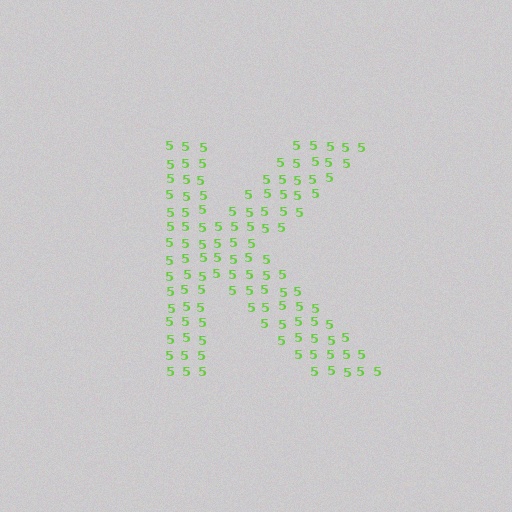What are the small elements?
The small elements are digit 5's.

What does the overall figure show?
The overall figure shows the letter K.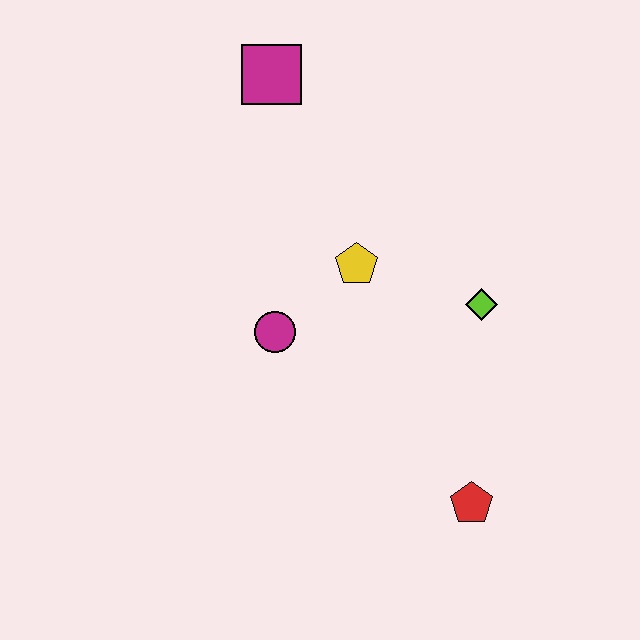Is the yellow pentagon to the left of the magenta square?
No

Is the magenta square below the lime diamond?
No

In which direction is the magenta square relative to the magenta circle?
The magenta square is above the magenta circle.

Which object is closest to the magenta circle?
The yellow pentagon is closest to the magenta circle.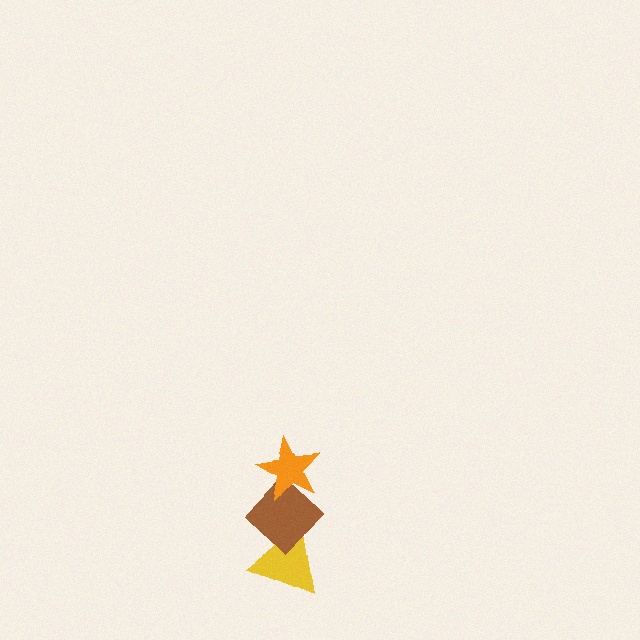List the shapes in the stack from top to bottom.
From top to bottom: the orange star, the brown diamond, the yellow triangle.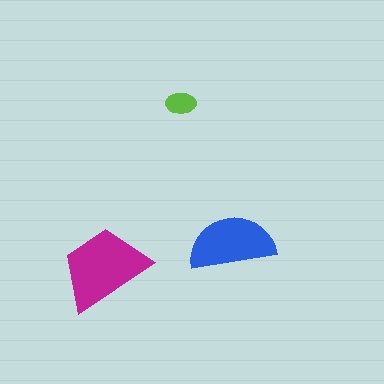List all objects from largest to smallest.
The magenta trapezoid, the blue semicircle, the lime ellipse.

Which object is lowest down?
The magenta trapezoid is bottommost.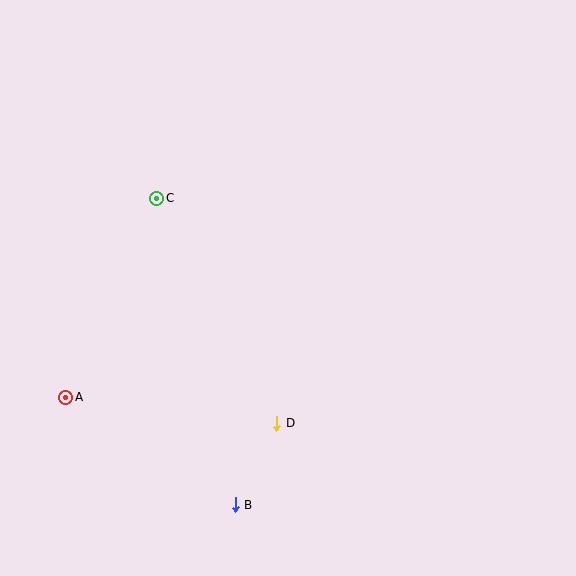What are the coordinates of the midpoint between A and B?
The midpoint between A and B is at (150, 451).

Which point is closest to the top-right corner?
Point C is closest to the top-right corner.